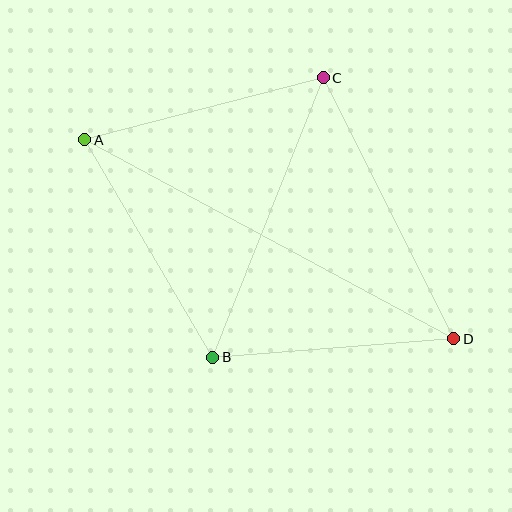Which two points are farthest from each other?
Points A and D are farthest from each other.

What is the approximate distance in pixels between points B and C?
The distance between B and C is approximately 300 pixels.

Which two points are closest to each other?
Points B and D are closest to each other.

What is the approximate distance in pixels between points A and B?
The distance between A and B is approximately 252 pixels.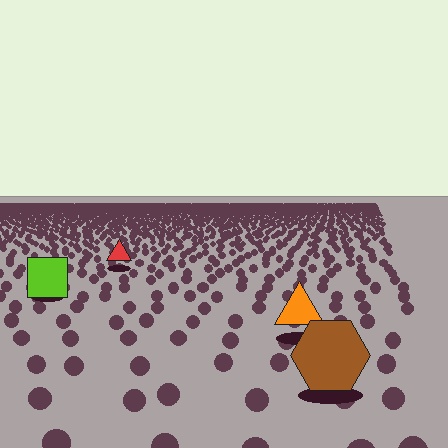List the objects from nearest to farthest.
From nearest to farthest: the brown hexagon, the orange triangle, the lime square, the red triangle.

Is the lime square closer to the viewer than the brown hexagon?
No. The brown hexagon is closer — you can tell from the texture gradient: the ground texture is coarser near it.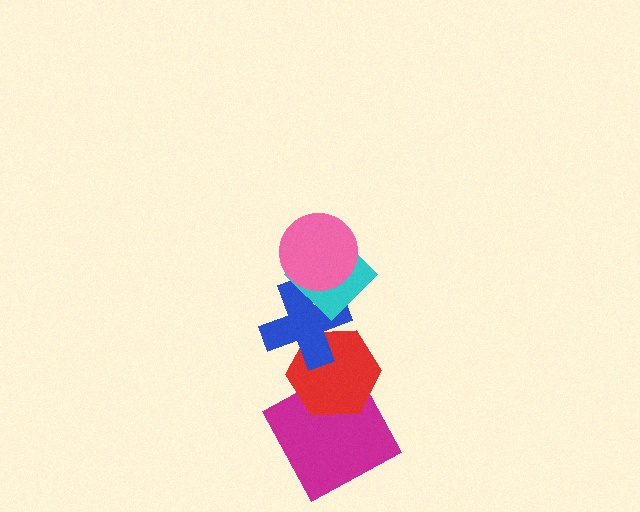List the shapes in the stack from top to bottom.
From top to bottom: the pink circle, the cyan diamond, the blue cross, the red hexagon, the magenta square.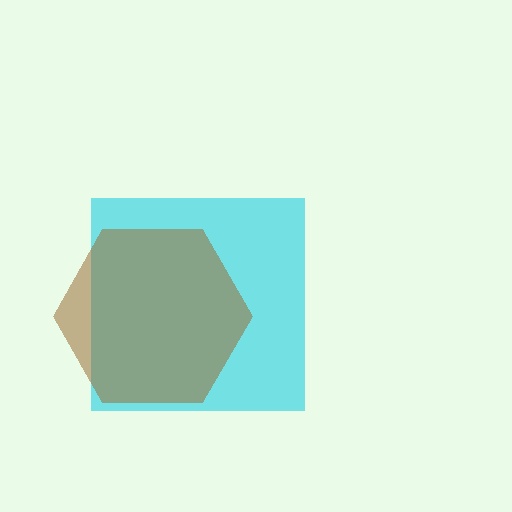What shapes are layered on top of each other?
The layered shapes are: a cyan square, a brown hexagon.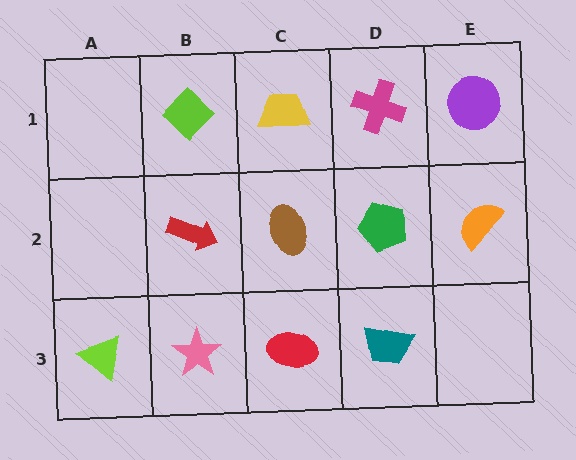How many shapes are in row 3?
4 shapes.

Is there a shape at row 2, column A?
No, that cell is empty.